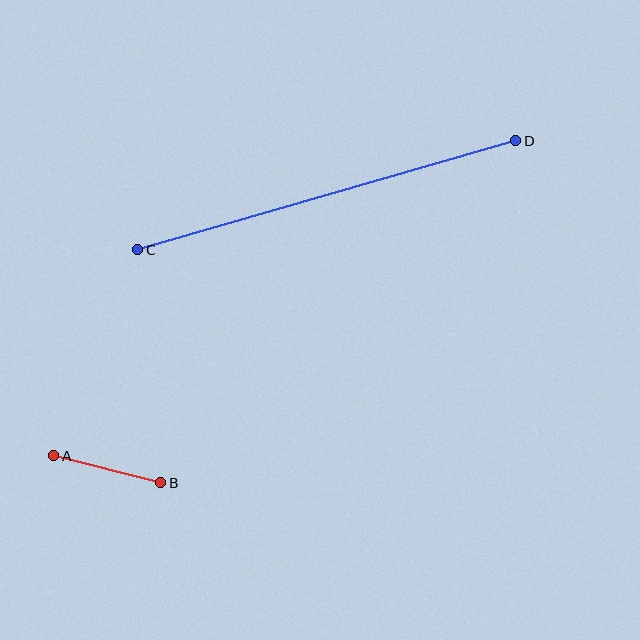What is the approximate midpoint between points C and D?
The midpoint is at approximately (327, 195) pixels.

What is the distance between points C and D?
The distance is approximately 394 pixels.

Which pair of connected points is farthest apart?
Points C and D are farthest apart.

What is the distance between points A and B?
The distance is approximately 110 pixels.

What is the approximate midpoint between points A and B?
The midpoint is at approximately (107, 469) pixels.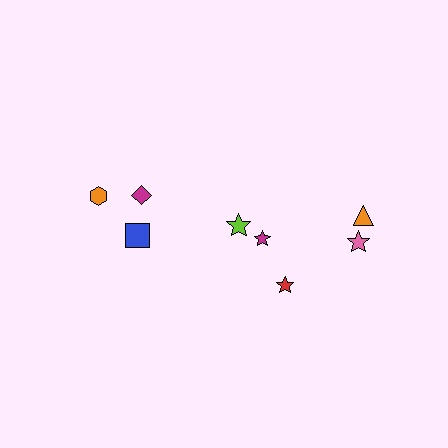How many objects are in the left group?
There are 3 objects.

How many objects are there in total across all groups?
There are 8 objects.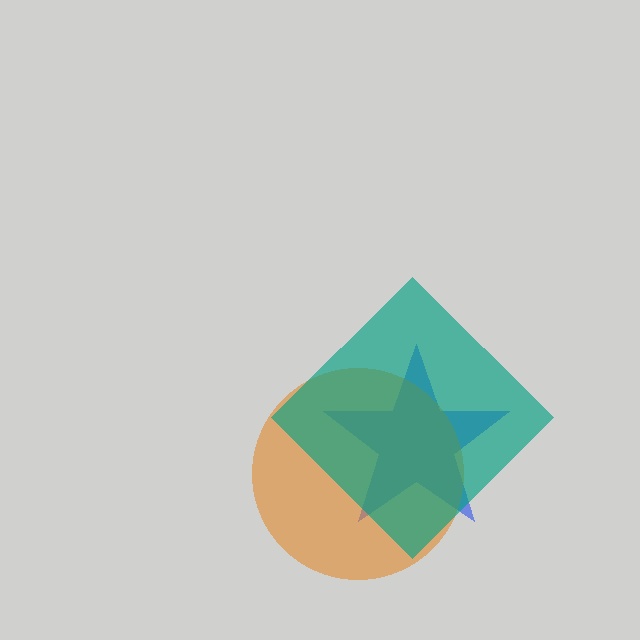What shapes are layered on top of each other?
The layered shapes are: a blue star, an orange circle, a teal diamond.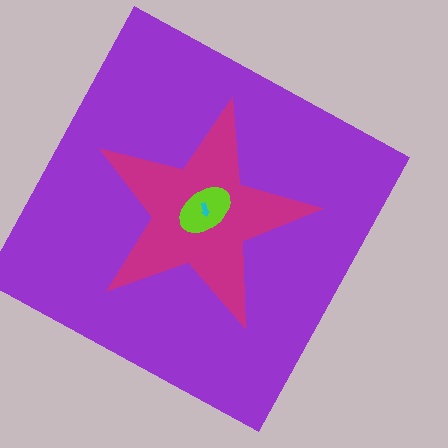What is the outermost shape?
The purple square.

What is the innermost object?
The cyan arrow.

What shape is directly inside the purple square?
The magenta star.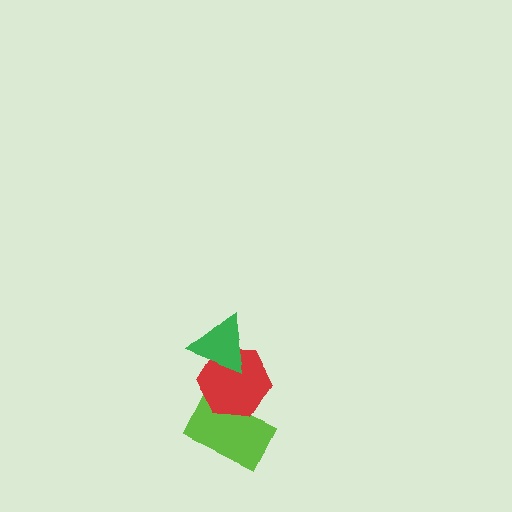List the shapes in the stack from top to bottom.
From top to bottom: the green triangle, the red hexagon, the lime rectangle.